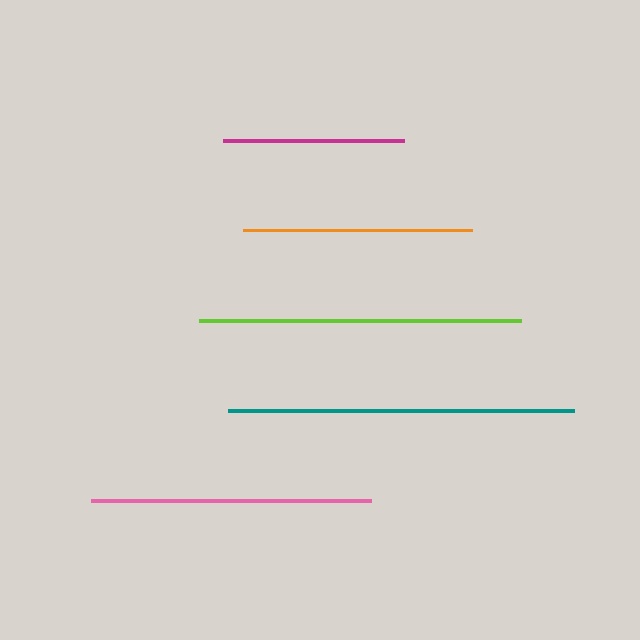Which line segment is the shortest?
The magenta line is the shortest at approximately 181 pixels.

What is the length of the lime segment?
The lime segment is approximately 322 pixels long.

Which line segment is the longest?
The teal line is the longest at approximately 346 pixels.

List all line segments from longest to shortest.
From longest to shortest: teal, lime, pink, orange, magenta.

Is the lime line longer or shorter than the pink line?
The lime line is longer than the pink line.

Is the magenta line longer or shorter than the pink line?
The pink line is longer than the magenta line.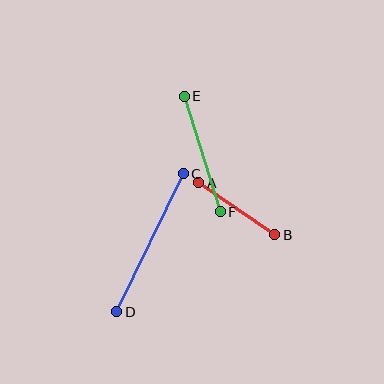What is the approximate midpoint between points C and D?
The midpoint is at approximately (150, 243) pixels.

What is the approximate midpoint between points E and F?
The midpoint is at approximately (202, 154) pixels.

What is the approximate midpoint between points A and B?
The midpoint is at approximately (237, 209) pixels.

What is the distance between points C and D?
The distance is approximately 153 pixels.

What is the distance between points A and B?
The distance is approximately 92 pixels.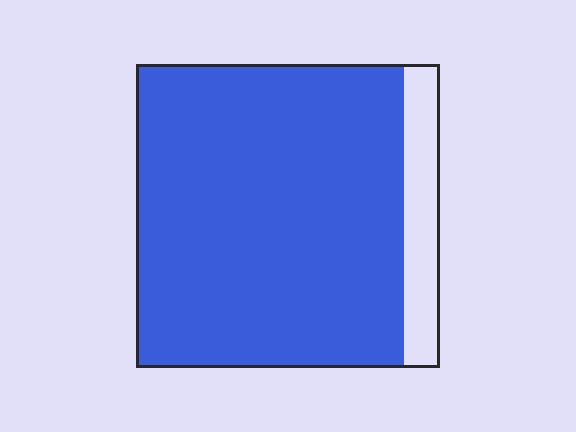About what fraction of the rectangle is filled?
About seven eighths (7/8).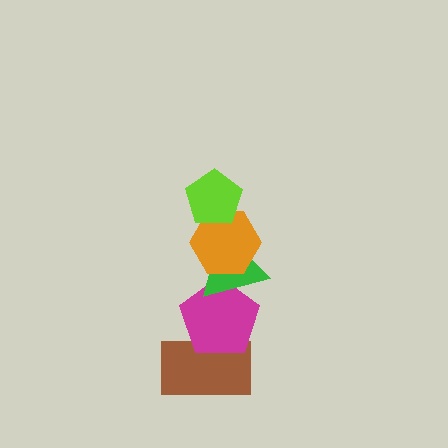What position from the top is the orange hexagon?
The orange hexagon is 2nd from the top.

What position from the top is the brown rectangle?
The brown rectangle is 5th from the top.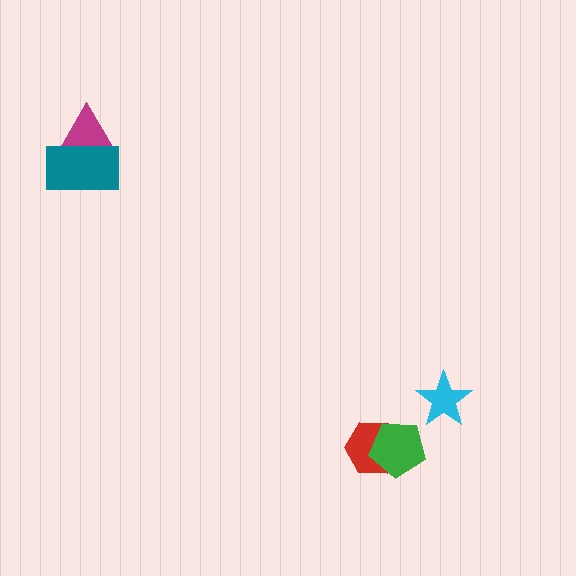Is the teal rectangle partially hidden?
No, no other shape covers it.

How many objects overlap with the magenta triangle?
1 object overlaps with the magenta triangle.